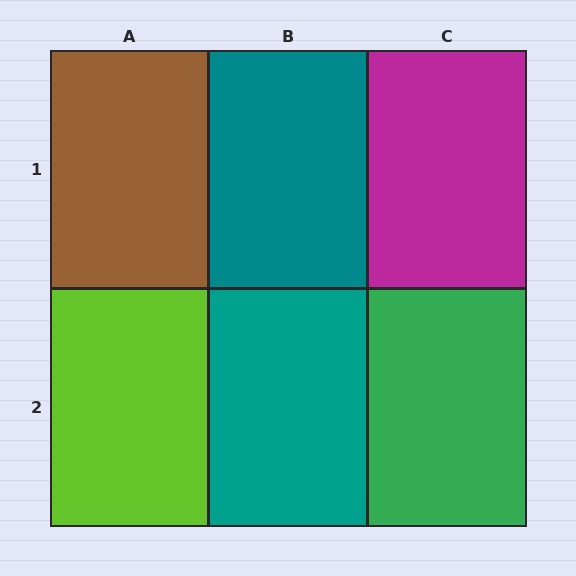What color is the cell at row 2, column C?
Green.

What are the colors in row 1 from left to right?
Brown, teal, magenta.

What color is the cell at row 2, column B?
Teal.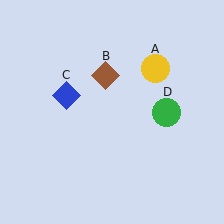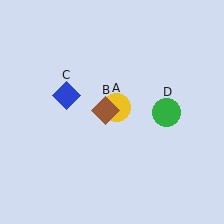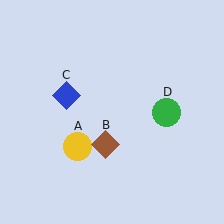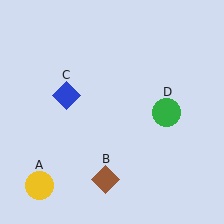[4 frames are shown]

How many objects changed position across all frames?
2 objects changed position: yellow circle (object A), brown diamond (object B).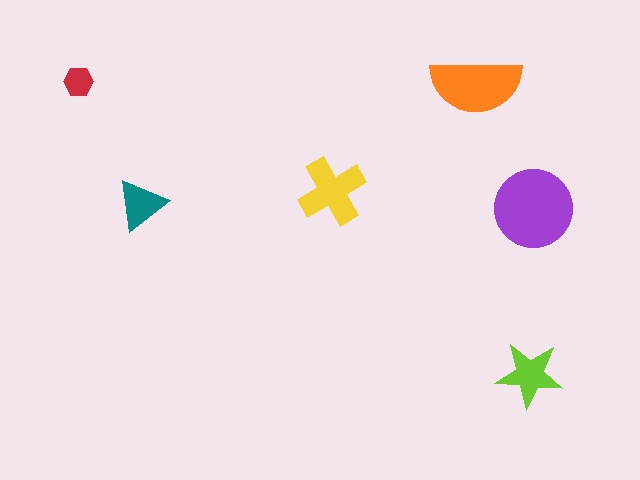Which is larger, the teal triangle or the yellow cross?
The yellow cross.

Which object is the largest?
The purple circle.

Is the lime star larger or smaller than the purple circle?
Smaller.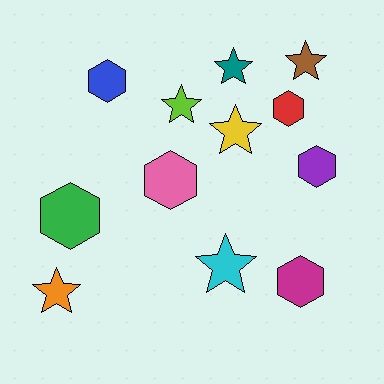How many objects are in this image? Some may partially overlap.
There are 12 objects.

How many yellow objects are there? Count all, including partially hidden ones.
There is 1 yellow object.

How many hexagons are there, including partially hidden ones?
There are 6 hexagons.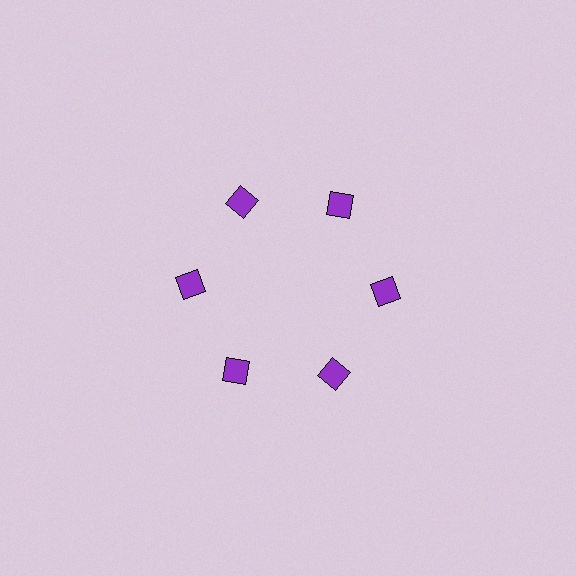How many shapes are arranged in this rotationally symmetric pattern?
There are 6 shapes, arranged in 6 groups of 1.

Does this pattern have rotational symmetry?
Yes, this pattern has 6-fold rotational symmetry. It looks the same after rotating 60 degrees around the center.